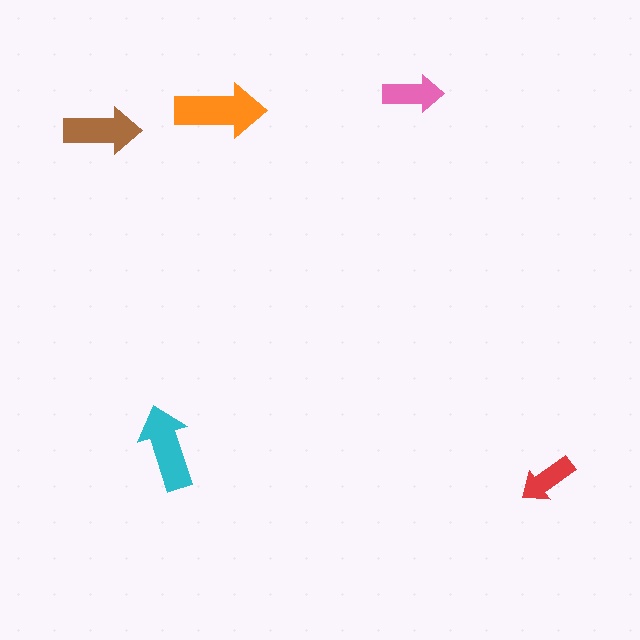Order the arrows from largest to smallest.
the orange one, the cyan one, the brown one, the pink one, the red one.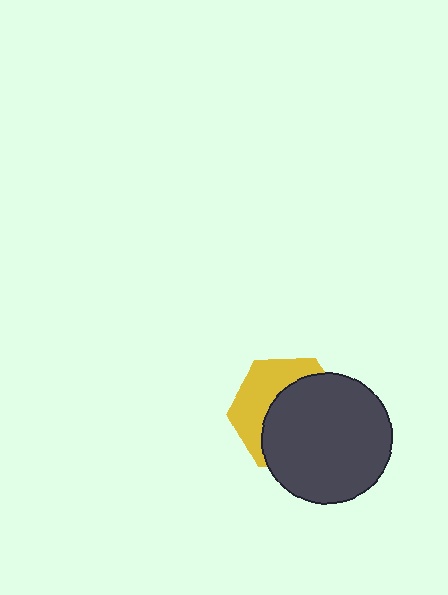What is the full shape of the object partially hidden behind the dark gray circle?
The partially hidden object is a yellow hexagon.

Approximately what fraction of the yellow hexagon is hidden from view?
Roughly 60% of the yellow hexagon is hidden behind the dark gray circle.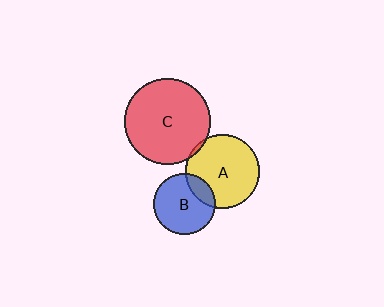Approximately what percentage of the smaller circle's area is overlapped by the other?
Approximately 5%.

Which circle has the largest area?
Circle C (red).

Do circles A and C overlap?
Yes.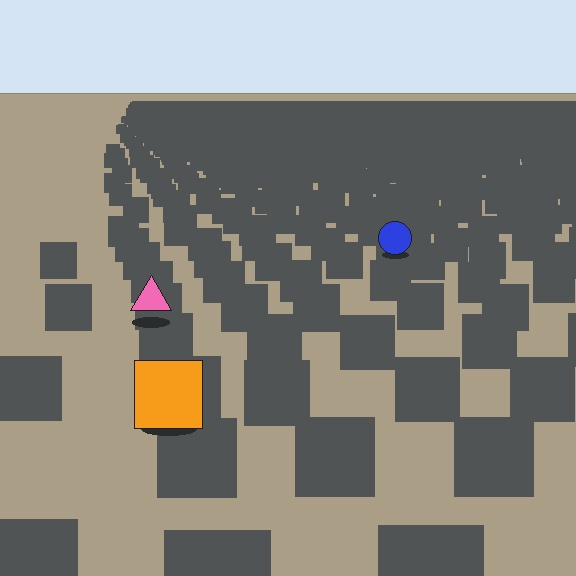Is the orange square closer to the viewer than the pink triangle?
Yes. The orange square is closer — you can tell from the texture gradient: the ground texture is coarser near it.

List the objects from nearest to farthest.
From nearest to farthest: the orange square, the pink triangle, the blue circle.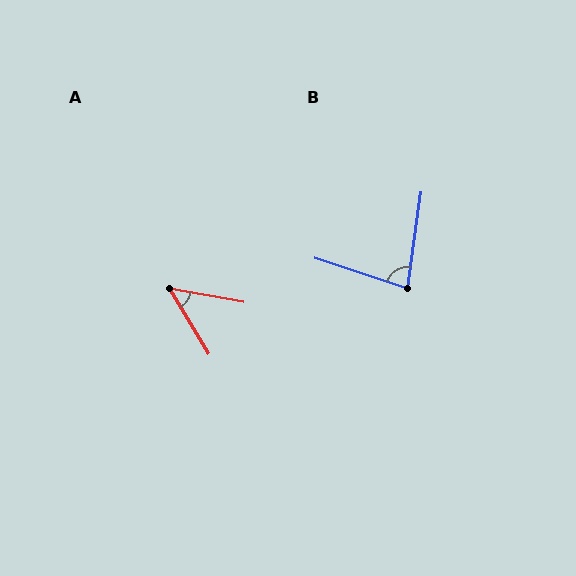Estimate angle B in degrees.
Approximately 80 degrees.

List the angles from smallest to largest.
A (48°), B (80°).